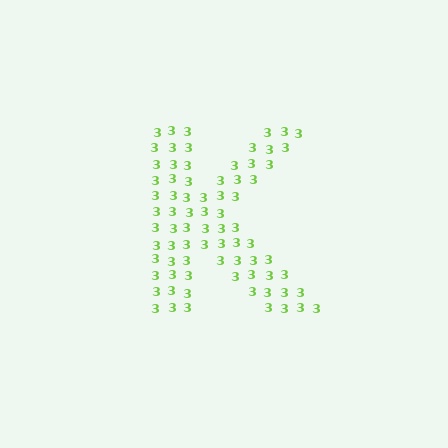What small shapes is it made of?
It is made of small digit 3's.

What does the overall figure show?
The overall figure shows the letter K.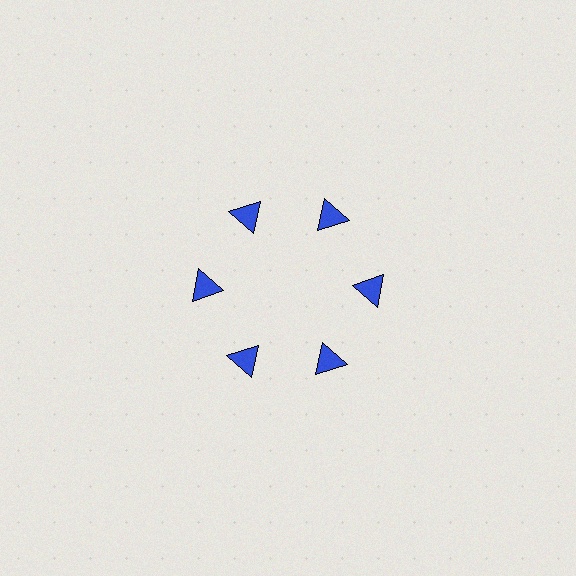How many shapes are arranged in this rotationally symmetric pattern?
There are 6 shapes, arranged in 6 groups of 1.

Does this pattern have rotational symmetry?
Yes, this pattern has 6-fold rotational symmetry. It looks the same after rotating 60 degrees around the center.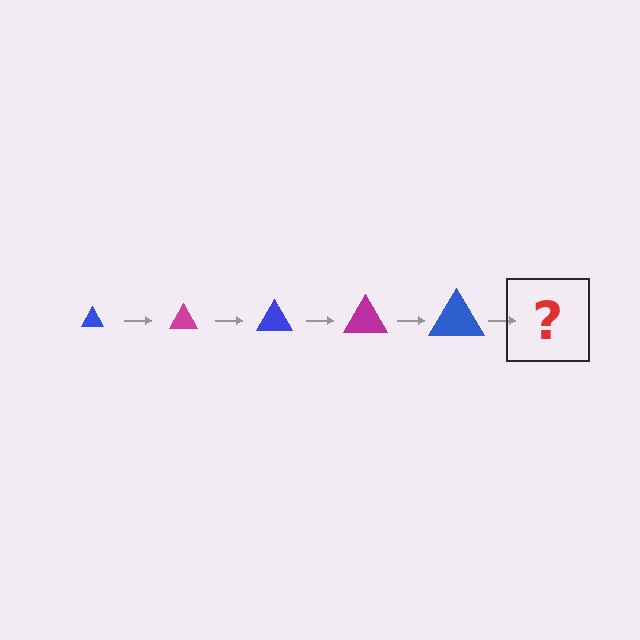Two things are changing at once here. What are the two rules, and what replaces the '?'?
The two rules are that the triangle grows larger each step and the color cycles through blue and magenta. The '?' should be a magenta triangle, larger than the previous one.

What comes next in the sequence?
The next element should be a magenta triangle, larger than the previous one.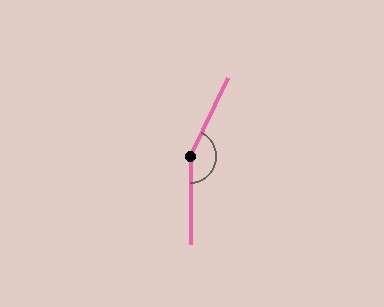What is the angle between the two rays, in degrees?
Approximately 154 degrees.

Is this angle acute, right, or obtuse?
It is obtuse.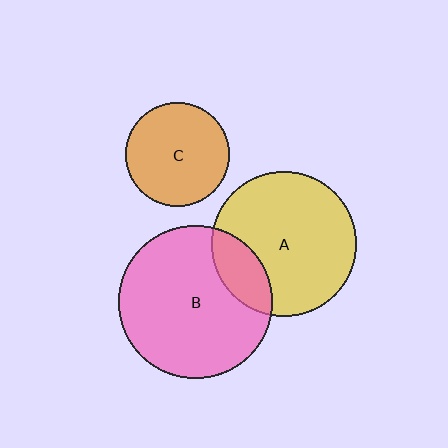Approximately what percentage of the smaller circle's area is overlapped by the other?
Approximately 20%.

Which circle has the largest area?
Circle B (pink).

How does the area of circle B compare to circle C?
Approximately 2.2 times.